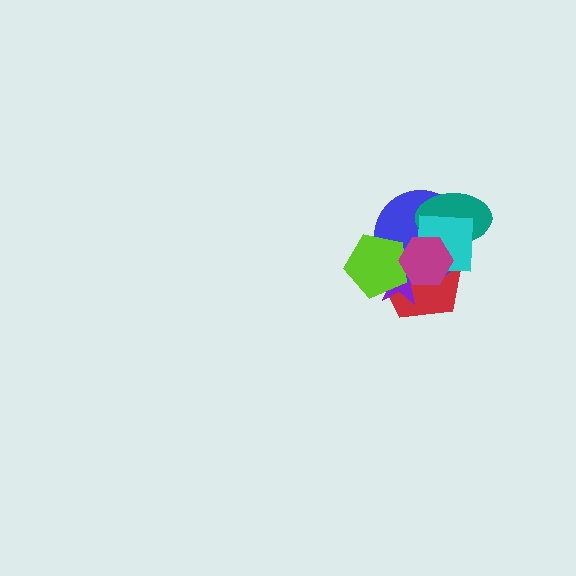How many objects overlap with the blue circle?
6 objects overlap with the blue circle.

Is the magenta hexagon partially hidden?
No, no other shape covers it.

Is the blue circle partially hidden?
Yes, it is partially covered by another shape.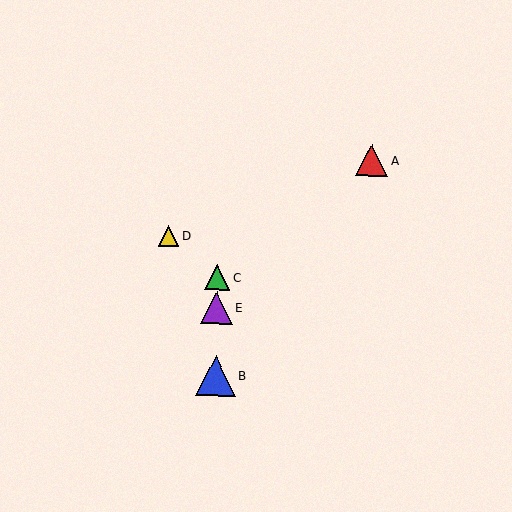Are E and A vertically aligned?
No, E is at x≈216 and A is at x≈372.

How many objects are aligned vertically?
3 objects (B, C, E) are aligned vertically.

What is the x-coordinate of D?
Object D is at x≈169.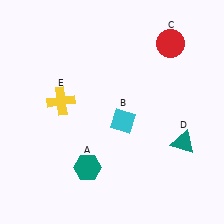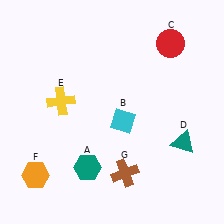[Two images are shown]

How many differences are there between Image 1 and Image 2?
There are 2 differences between the two images.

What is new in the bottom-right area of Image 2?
A brown cross (G) was added in the bottom-right area of Image 2.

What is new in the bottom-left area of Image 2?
An orange hexagon (F) was added in the bottom-left area of Image 2.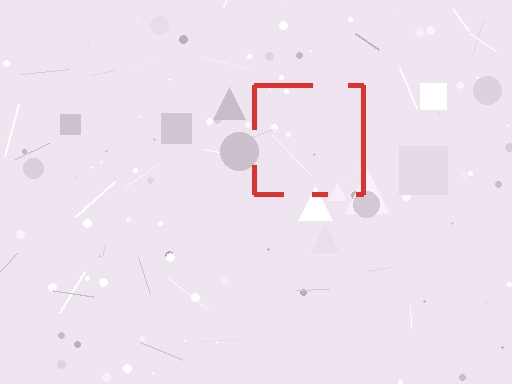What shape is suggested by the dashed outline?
The dashed outline suggests a square.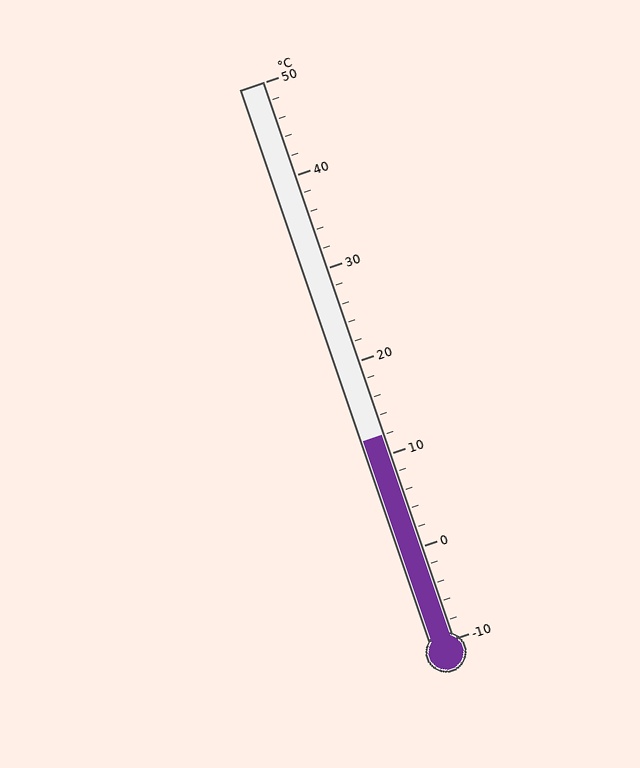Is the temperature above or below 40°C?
The temperature is below 40°C.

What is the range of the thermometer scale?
The thermometer scale ranges from -10°C to 50°C.